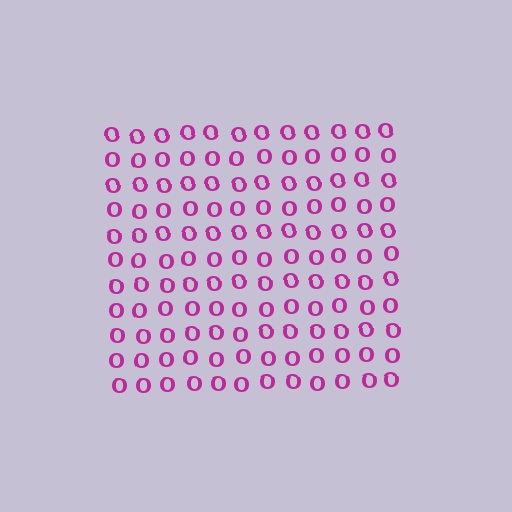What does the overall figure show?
The overall figure shows a square.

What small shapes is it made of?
It is made of small letter O's.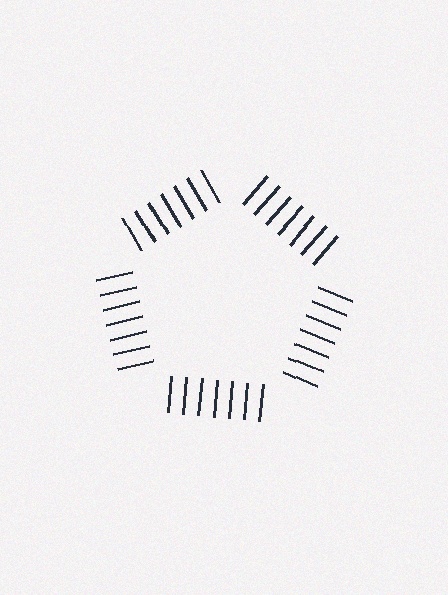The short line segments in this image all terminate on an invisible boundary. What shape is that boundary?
An illusory pentagon — the line segments terminate on its edges but no continuous stroke is drawn.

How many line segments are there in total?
35 — 7 along each of the 5 edges.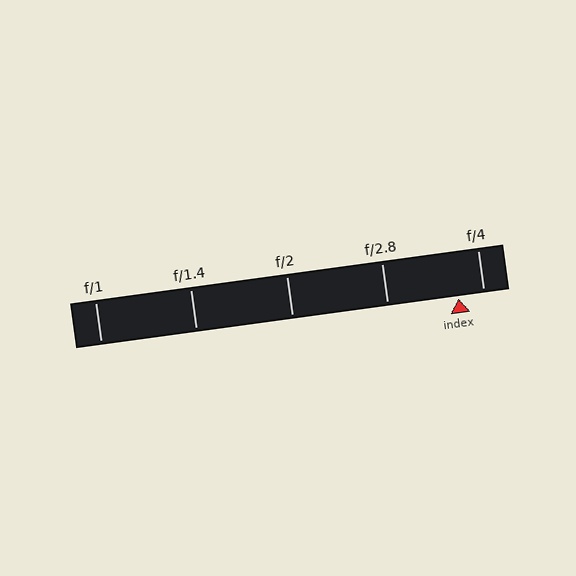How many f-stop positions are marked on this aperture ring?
There are 5 f-stop positions marked.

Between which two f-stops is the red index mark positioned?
The index mark is between f/2.8 and f/4.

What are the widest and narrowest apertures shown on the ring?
The widest aperture shown is f/1 and the narrowest is f/4.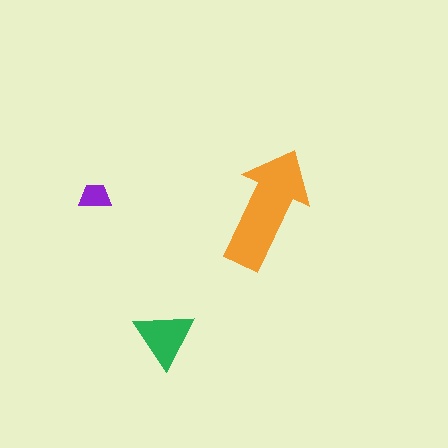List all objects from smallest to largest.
The purple trapezoid, the green triangle, the orange arrow.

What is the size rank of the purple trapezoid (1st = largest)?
3rd.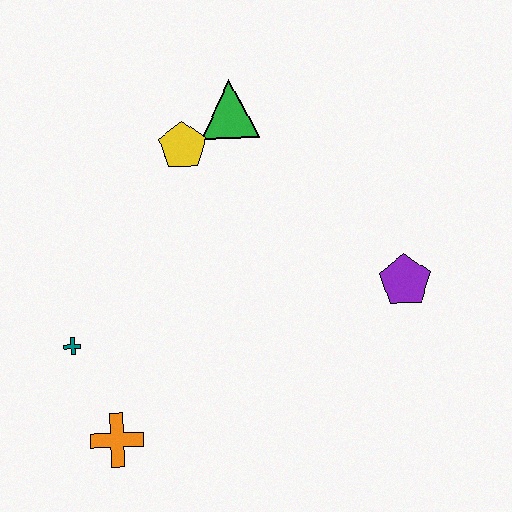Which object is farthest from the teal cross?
The purple pentagon is farthest from the teal cross.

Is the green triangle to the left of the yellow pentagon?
No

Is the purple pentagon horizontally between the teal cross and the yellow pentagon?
No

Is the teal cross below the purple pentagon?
Yes